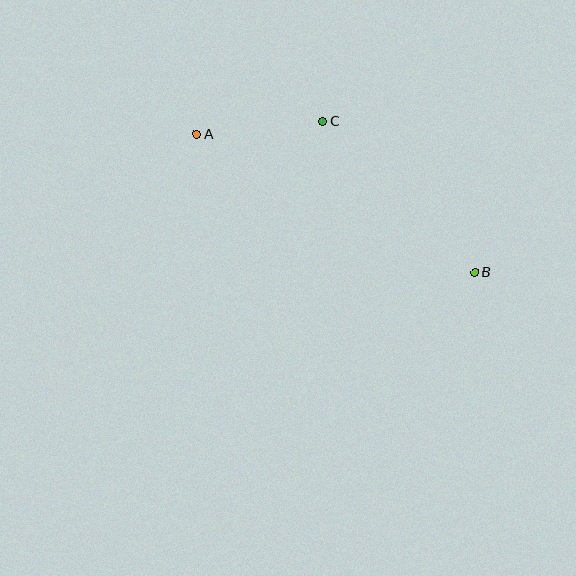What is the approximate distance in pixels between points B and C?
The distance between B and C is approximately 214 pixels.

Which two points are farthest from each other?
Points A and B are farthest from each other.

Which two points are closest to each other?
Points A and C are closest to each other.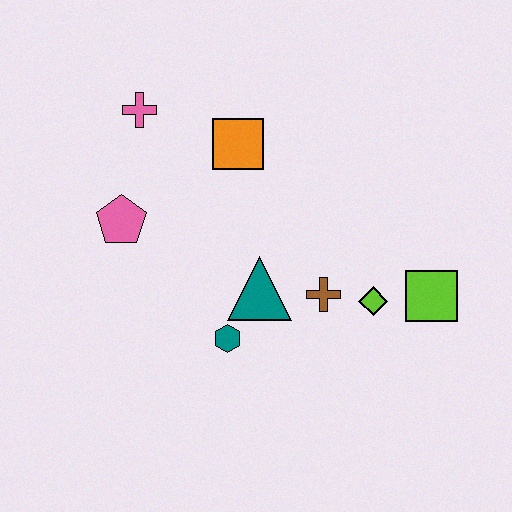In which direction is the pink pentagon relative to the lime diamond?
The pink pentagon is to the left of the lime diamond.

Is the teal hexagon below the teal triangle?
Yes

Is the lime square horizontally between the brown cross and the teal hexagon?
No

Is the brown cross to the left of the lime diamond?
Yes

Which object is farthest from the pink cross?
The lime square is farthest from the pink cross.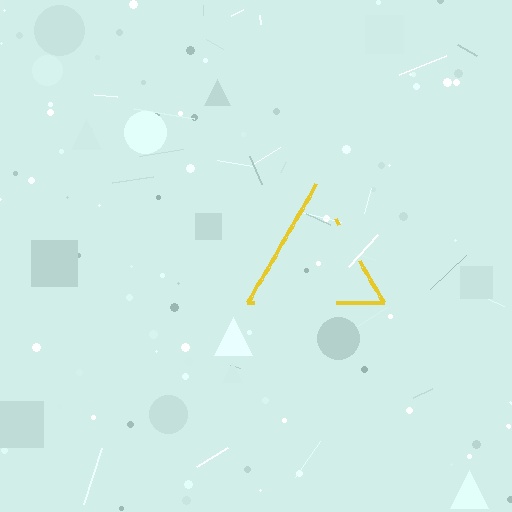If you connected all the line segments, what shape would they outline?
They would outline a triangle.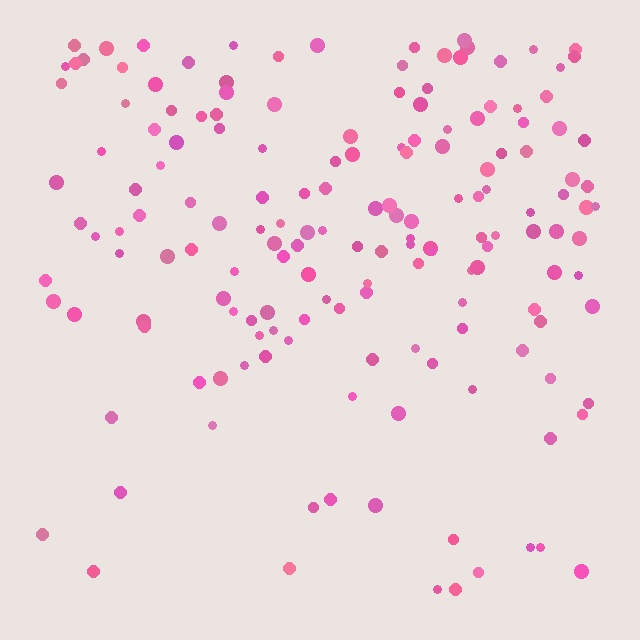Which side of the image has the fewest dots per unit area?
The bottom.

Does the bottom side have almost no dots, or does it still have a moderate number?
Still a moderate number, just noticeably fewer than the top.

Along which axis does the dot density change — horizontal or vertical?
Vertical.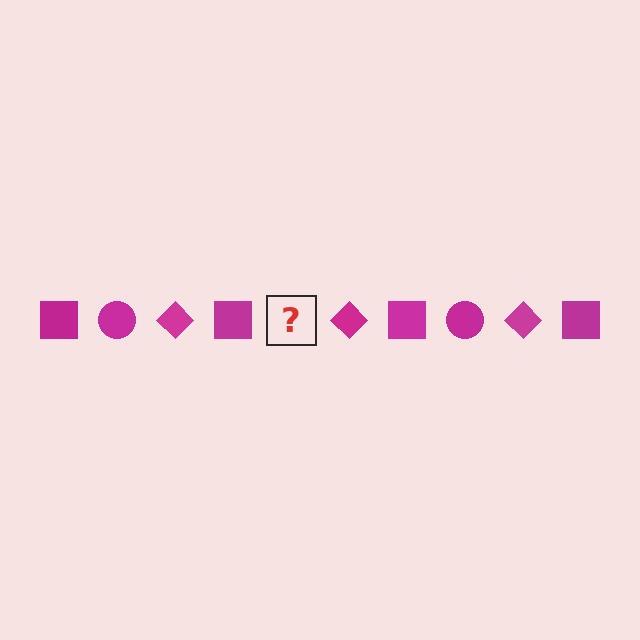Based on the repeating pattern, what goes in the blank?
The blank should be a magenta circle.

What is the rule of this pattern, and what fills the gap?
The rule is that the pattern cycles through square, circle, diamond shapes in magenta. The gap should be filled with a magenta circle.